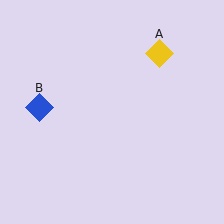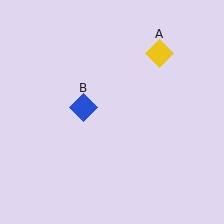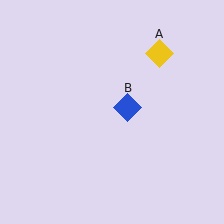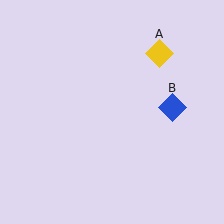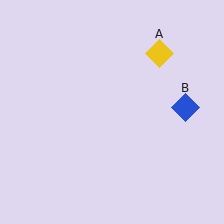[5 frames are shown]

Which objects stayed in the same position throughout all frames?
Yellow diamond (object A) remained stationary.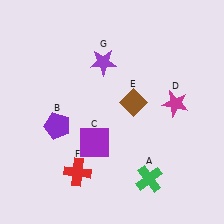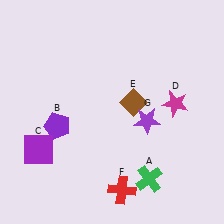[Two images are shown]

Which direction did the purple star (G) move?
The purple star (G) moved down.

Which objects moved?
The objects that moved are: the purple square (C), the red cross (F), the purple star (G).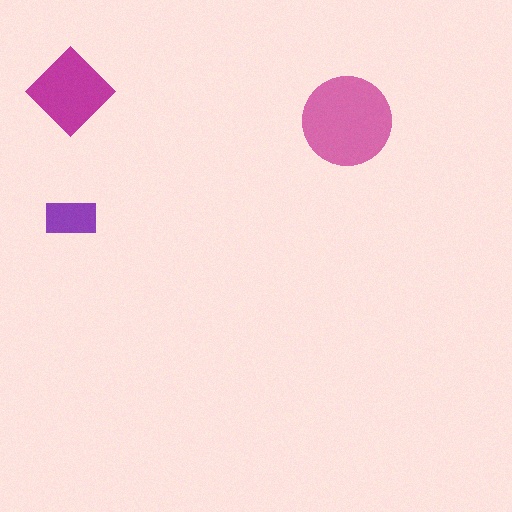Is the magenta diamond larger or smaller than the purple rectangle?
Larger.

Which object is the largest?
The pink circle.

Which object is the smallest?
The purple rectangle.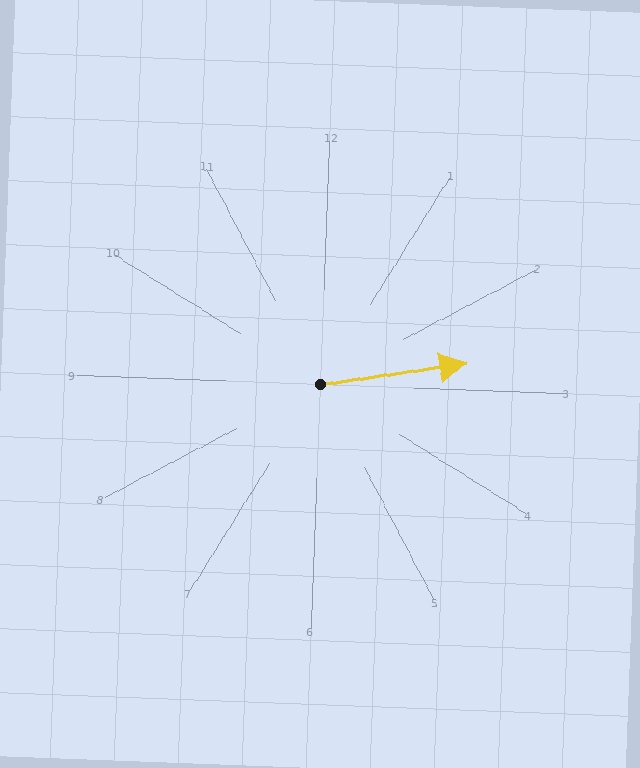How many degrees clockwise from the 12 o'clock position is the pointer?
Approximately 80 degrees.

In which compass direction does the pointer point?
East.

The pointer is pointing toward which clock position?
Roughly 3 o'clock.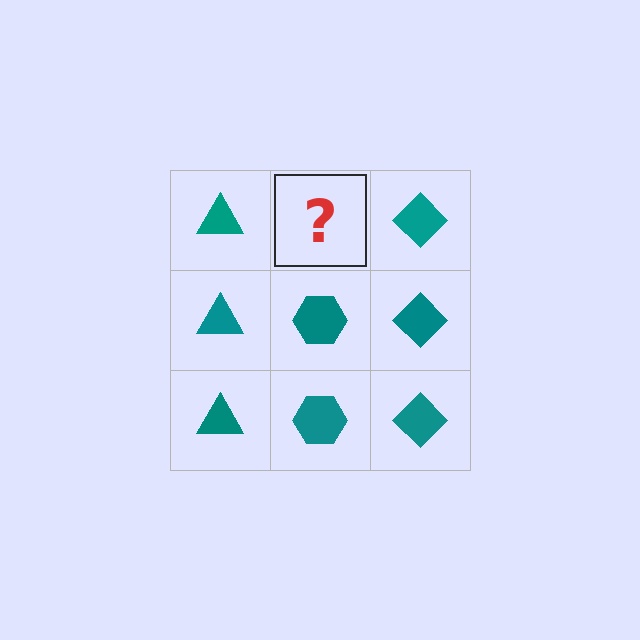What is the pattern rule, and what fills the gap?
The rule is that each column has a consistent shape. The gap should be filled with a teal hexagon.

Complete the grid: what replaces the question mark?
The question mark should be replaced with a teal hexagon.